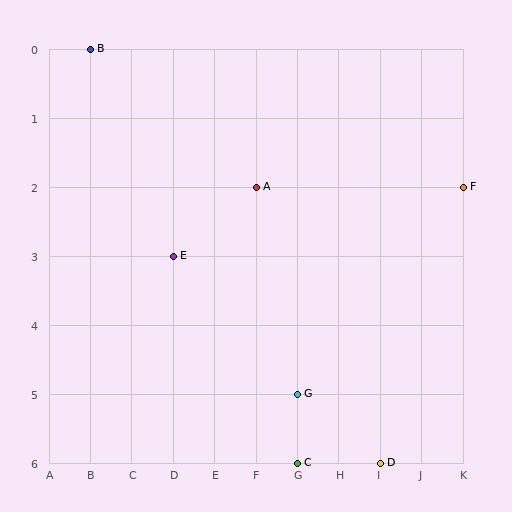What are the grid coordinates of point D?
Point D is at grid coordinates (I, 6).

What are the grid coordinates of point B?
Point B is at grid coordinates (B, 0).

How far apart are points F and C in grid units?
Points F and C are 4 columns and 4 rows apart (about 5.7 grid units diagonally).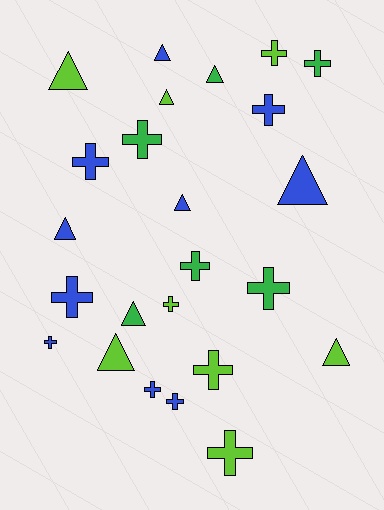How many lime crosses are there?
There are 4 lime crosses.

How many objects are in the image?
There are 24 objects.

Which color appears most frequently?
Blue, with 10 objects.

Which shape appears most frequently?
Cross, with 14 objects.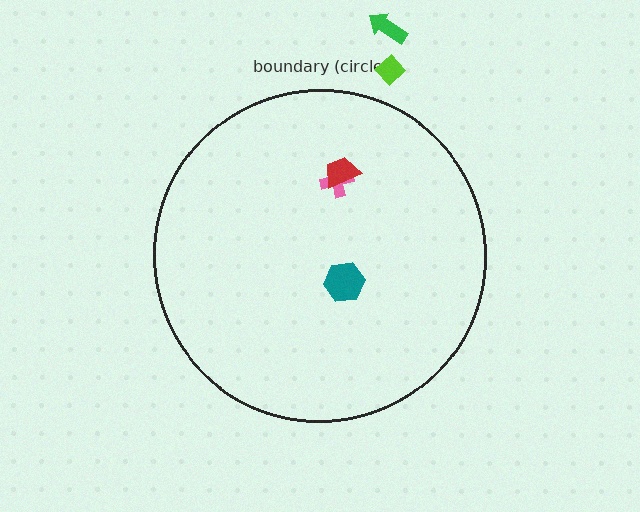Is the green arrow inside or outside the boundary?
Outside.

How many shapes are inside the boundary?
3 inside, 2 outside.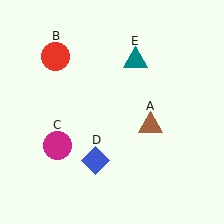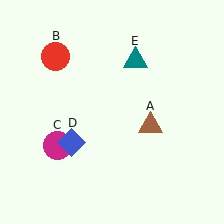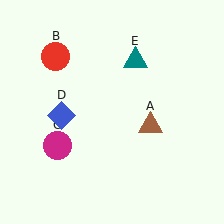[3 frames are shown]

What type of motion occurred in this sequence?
The blue diamond (object D) rotated clockwise around the center of the scene.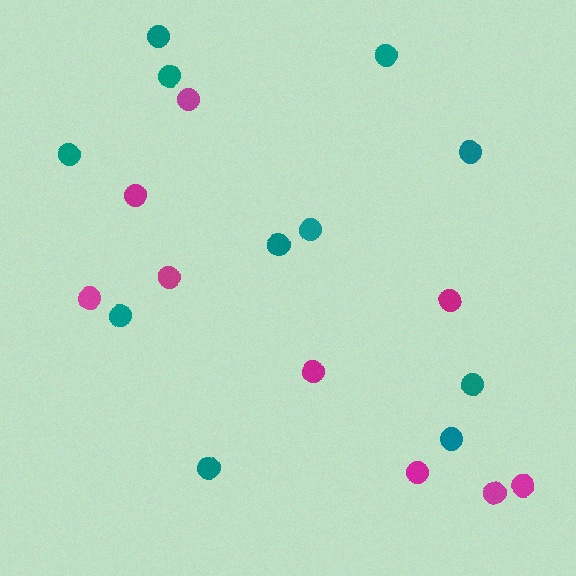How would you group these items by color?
There are 2 groups: one group of teal circles (11) and one group of magenta circles (9).